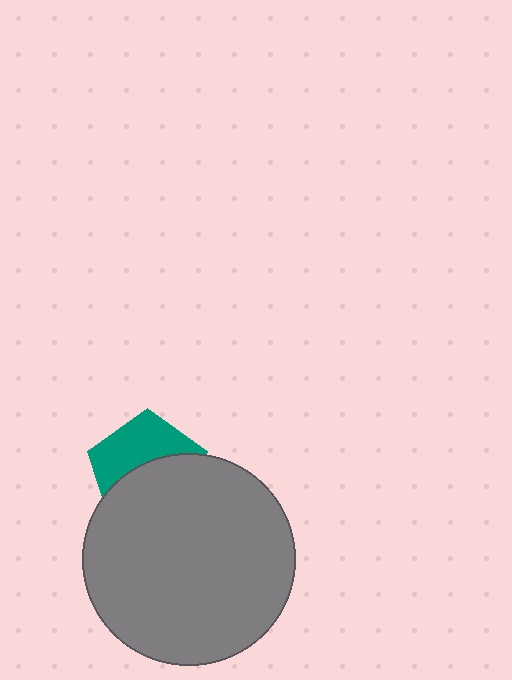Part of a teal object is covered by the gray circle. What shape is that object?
It is a pentagon.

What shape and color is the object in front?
The object in front is a gray circle.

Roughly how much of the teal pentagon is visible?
A small part of it is visible (roughly 45%).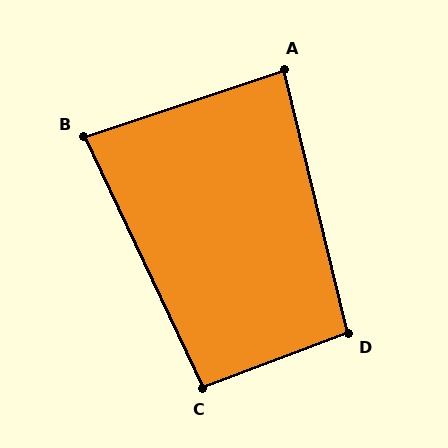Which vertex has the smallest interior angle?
B, at approximately 83 degrees.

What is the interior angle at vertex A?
Approximately 85 degrees (approximately right).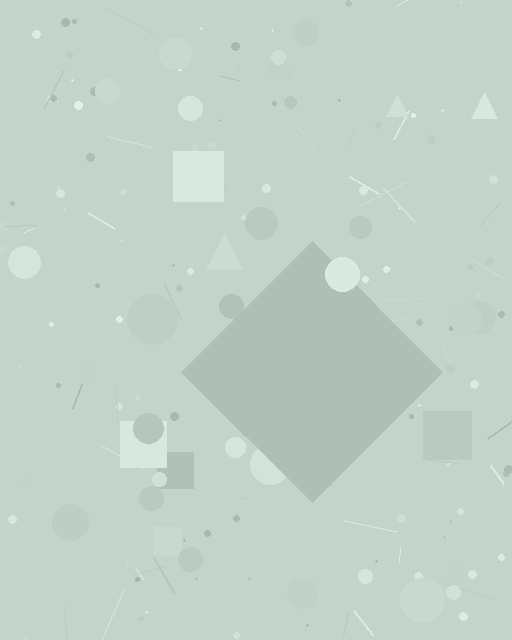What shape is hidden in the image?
A diamond is hidden in the image.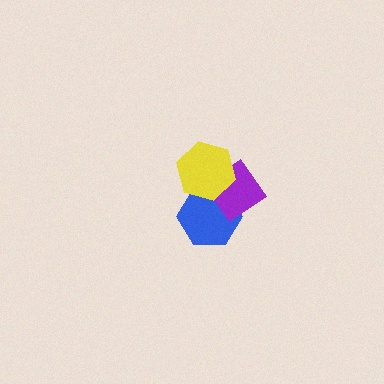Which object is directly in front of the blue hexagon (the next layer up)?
The purple diamond is directly in front of the blue hexagon.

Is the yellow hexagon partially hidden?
No, no other shape covers it.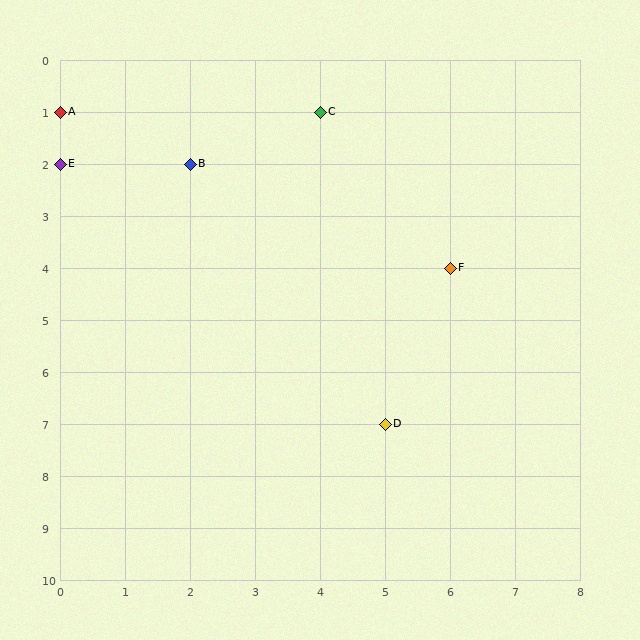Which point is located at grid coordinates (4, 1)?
Point C is at (4, 1).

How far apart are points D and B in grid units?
Points D and B are 3 columns and 5 rows apart (about 5.8 grid units diagonally).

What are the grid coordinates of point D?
Point D is at grid coordinates (5, 7).